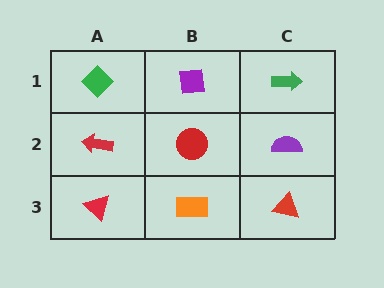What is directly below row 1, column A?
A red arrow.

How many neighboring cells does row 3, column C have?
2.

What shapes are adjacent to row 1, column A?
A red arrow (row 2, column A), a purple square (row 1, column B).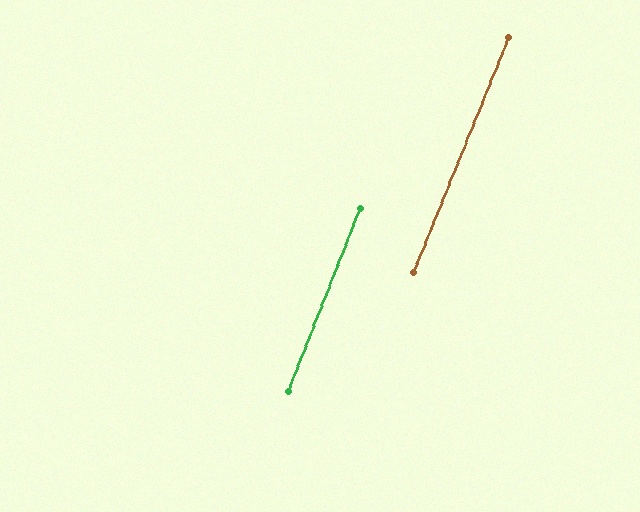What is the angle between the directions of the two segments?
Approximately 1 degree.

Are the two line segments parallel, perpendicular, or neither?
Parallel — their directions differ by only 0.7°.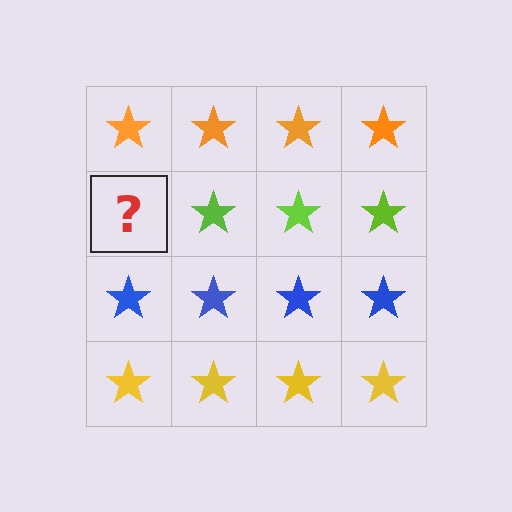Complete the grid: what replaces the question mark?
The question mark should be replaced with a lime star.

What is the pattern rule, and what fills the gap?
The rule is that each row has a consistent color. The gap should be filled with a lime star.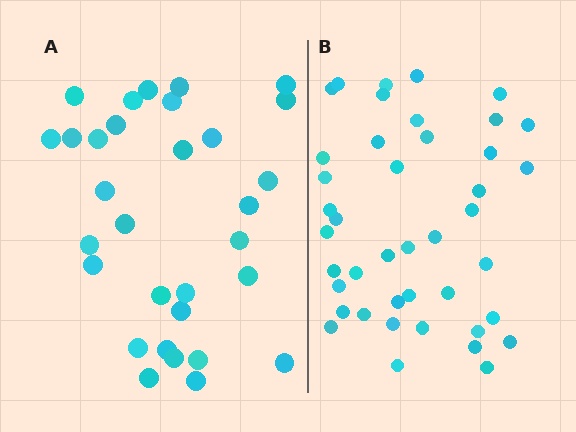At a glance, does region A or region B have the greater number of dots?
Region B (the right region) has more dots.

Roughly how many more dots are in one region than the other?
Region B has roughly 12 or so more dots than region A.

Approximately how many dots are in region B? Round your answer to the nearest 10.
About 40 dots. (The exact count is 42, which rounds to 40.)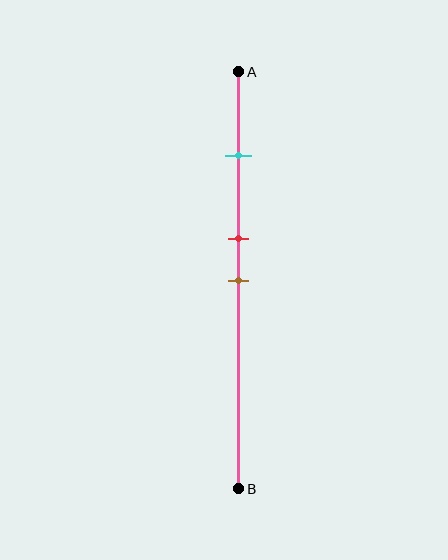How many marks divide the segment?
There are 3 marks dividing the segment.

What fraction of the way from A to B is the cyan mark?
The cyan mark is approximately 20% (0.2) of the way from A to B.